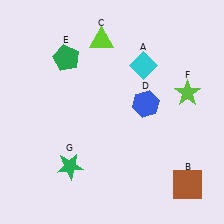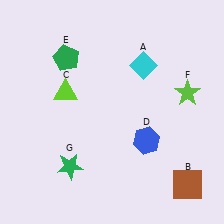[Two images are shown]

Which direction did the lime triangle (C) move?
The lime triangle (C) moved down.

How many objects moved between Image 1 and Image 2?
2 objects moved between the two images.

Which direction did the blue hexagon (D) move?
The blue hexagon (D) moved down.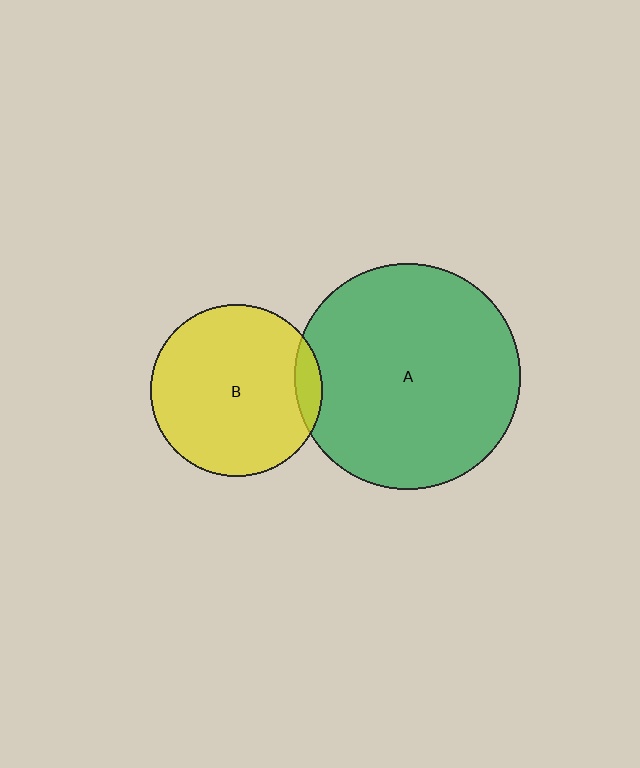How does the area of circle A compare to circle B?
Approximately 1.7 times.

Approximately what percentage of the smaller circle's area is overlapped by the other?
Approximately 10%.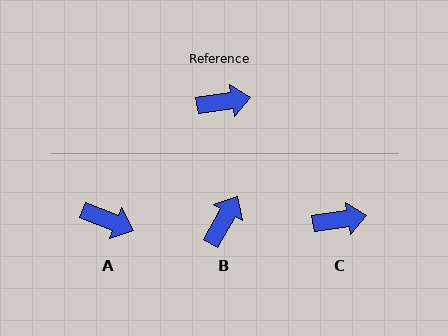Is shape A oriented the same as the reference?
No, it is off by about 31 degrees.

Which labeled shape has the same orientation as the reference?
C.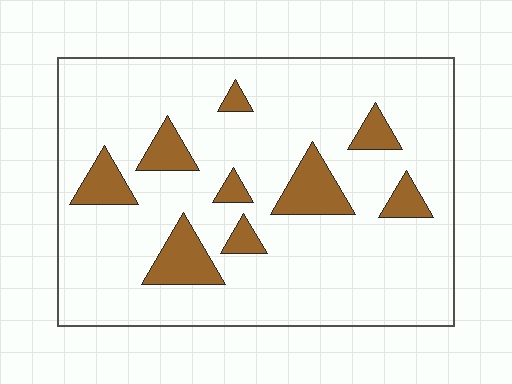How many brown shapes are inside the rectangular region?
9.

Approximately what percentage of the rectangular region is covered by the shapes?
Approximately 15%.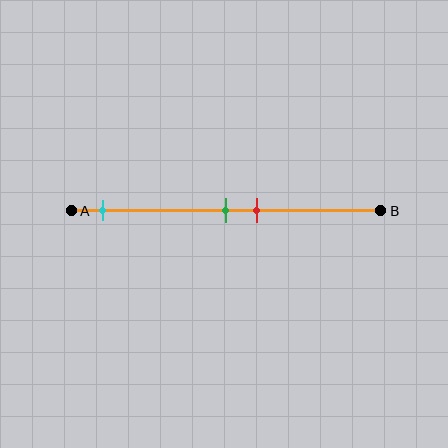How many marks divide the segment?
There are 3 marks dividing the segment.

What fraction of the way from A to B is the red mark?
The red mark is approximately 60% (0.6) of the way from A to B.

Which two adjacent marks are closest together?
The green and red marks are the closest adjacent pair.